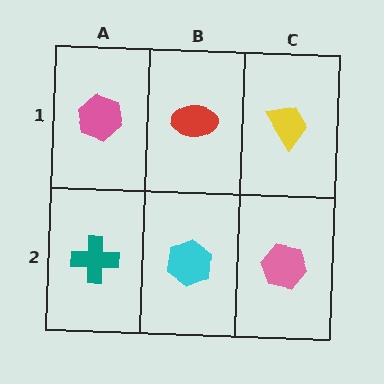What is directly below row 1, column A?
A teal cross.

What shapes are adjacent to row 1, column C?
A pink hexagon (row 2, column C), a red ellipse (row 1, column B).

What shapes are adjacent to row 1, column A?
A teal cross (row 2, column A), a red ellipse (row 1, column B).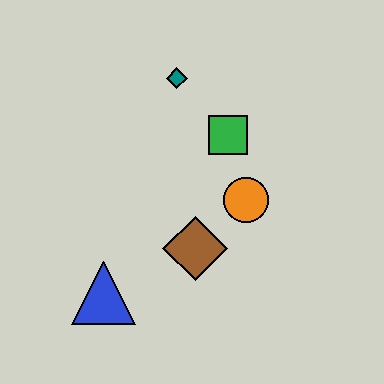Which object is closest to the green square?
The orange circle is closest to the green square.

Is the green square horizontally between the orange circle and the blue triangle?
Yes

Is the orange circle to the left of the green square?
No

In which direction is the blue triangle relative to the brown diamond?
The blue triangle is to the left of the brown diamond.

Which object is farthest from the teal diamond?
The blue triangle is farthest from the teal diamond.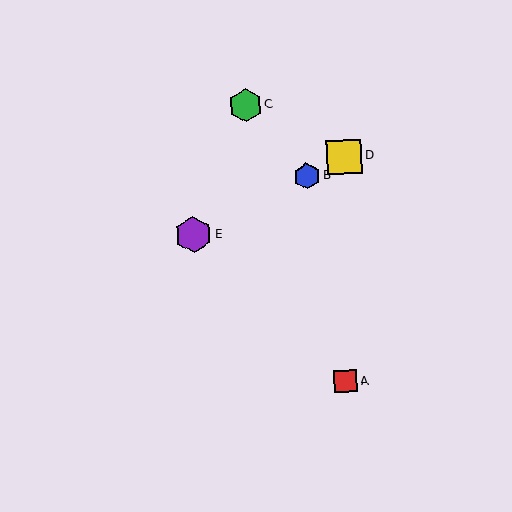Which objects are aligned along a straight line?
Objects B, D, E are aligned along a straight line.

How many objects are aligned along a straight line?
3 objects (B, D, E) are aligned along a straight line.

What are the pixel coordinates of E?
Object E is at (193, 235).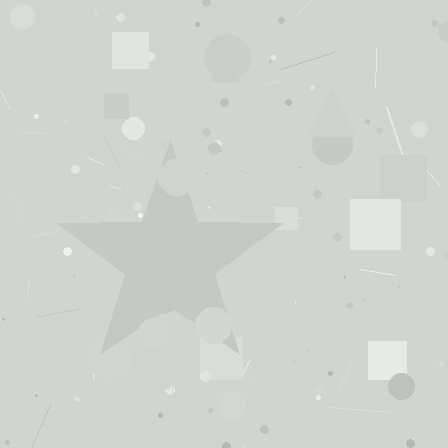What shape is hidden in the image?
A star is hidden in the image.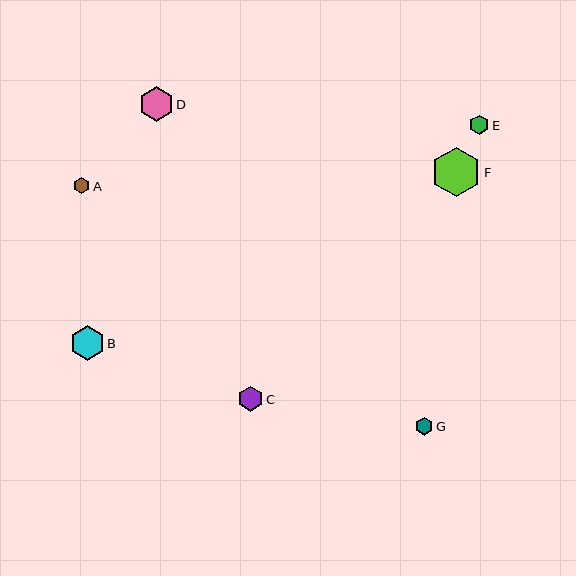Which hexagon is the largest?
Hexagon F is the largest with a size of approximately 50 pixels.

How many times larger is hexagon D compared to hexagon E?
Hexagon D is approximately 1.8 times the size of hexagon E.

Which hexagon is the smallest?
Hexagon A is the smallest with a size of approximately 16 pixels.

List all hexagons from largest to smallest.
From largest to smallest: F, B, D, C, E, G, A.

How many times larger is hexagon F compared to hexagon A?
Hexagon F is approximately 3.1 times the size of hexagon A.